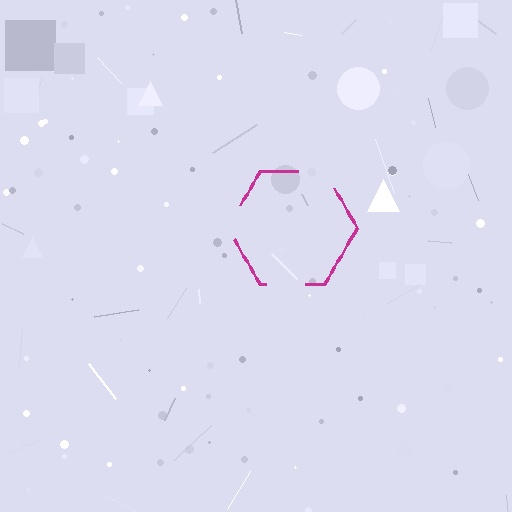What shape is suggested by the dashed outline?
The dashed outline suggests a hexagon.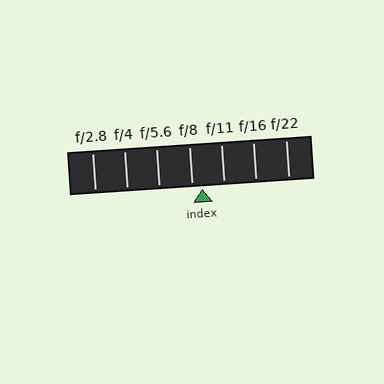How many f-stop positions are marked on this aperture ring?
There are 7 f-stop positions marked.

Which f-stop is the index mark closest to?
The index mark is closest to f/8.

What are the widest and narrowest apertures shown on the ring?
The widest aperture shown is f/2.8 and the narrowest is f/22.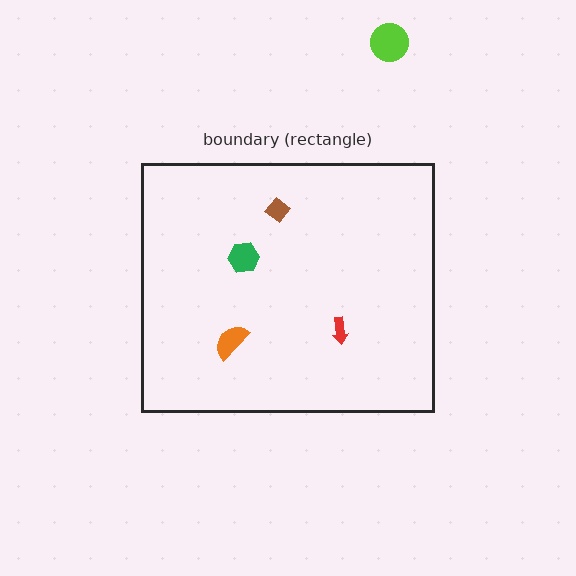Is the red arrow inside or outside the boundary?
Inside.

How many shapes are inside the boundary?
4 inside, 1 outside.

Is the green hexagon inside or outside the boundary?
Inside.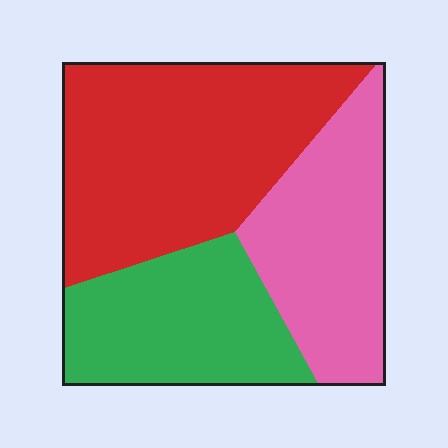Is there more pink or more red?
Red.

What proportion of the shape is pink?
Pink covers around 30% of the shape.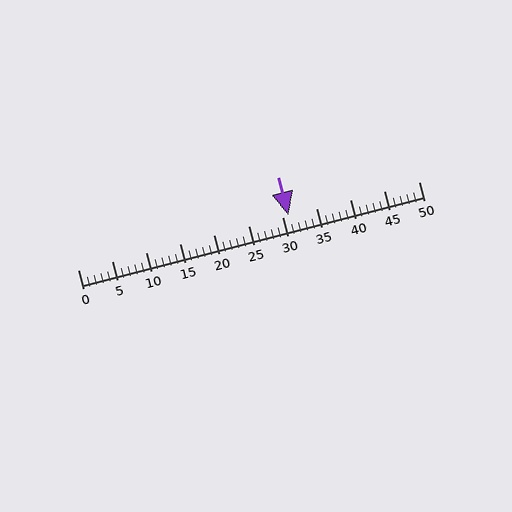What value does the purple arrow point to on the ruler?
The purple arrow points to approximately 31.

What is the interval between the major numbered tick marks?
The major tick marks are spaced 5 units apart.